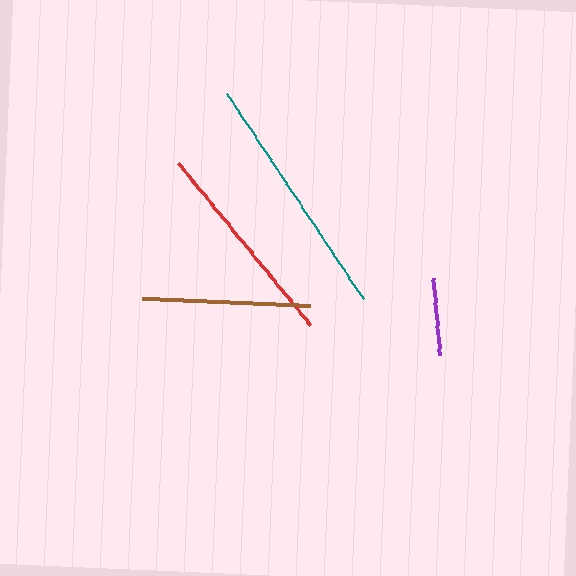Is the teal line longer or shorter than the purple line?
The teal line is longer than the purple line.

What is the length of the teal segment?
The teal segment is approximately 246 pixels long.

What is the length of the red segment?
The red segment is approximately 209 pixels long.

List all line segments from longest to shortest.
From longest to shortest: teal, red, brown, purple.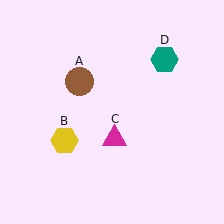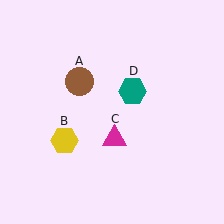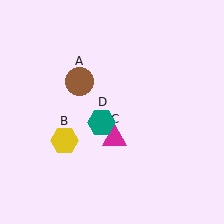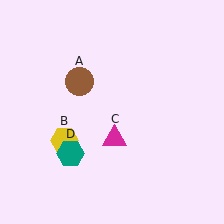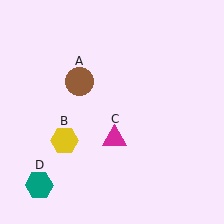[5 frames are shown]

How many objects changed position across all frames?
1 object changed position: teal hexagon (object D).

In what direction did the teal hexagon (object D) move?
The teal hexagon (object D) moved down and to the left.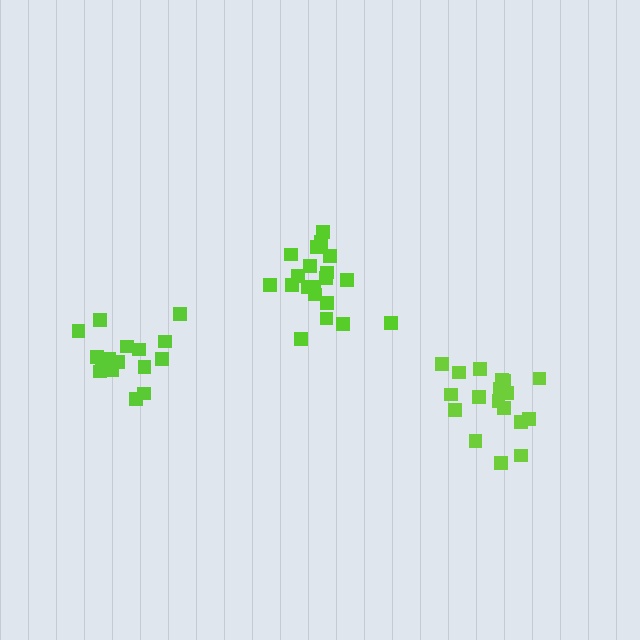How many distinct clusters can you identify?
There are 3 distinct clusters.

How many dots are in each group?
Group 1: 18 dots, Group 2: 20 dots, Group 3: 16 dots (54 total).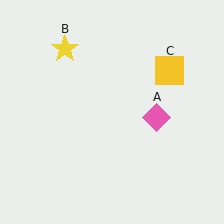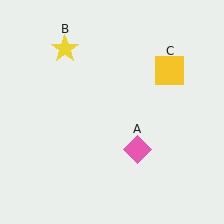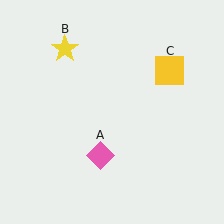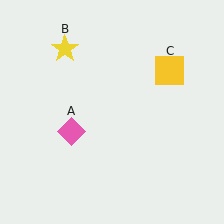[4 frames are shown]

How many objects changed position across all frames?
1 object changed position: pink diamond (object A).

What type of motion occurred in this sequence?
The pink diamond (object A) rotated clockwise around the center of the scene.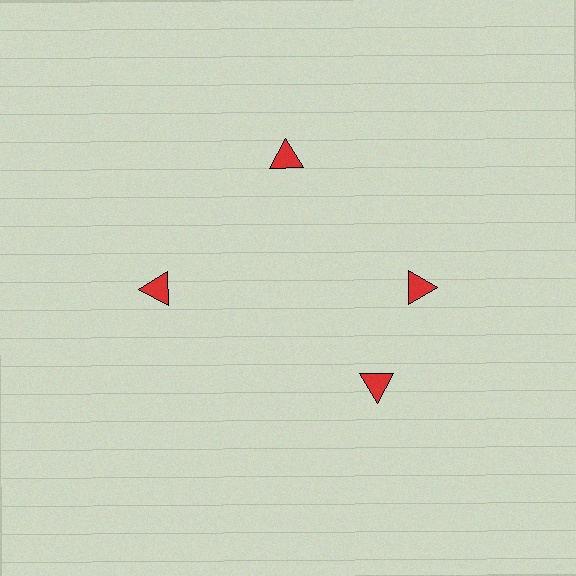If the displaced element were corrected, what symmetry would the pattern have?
It would have 4-fold rotational symmetry — the pattern would map onto itself every 90 degrees.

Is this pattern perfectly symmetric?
No. The 4 red triangles are arranged in a ring, but one element near the 6 o'clock position is rotated out of alignment along the ring, breaking the 4-fold rotational symmetry.